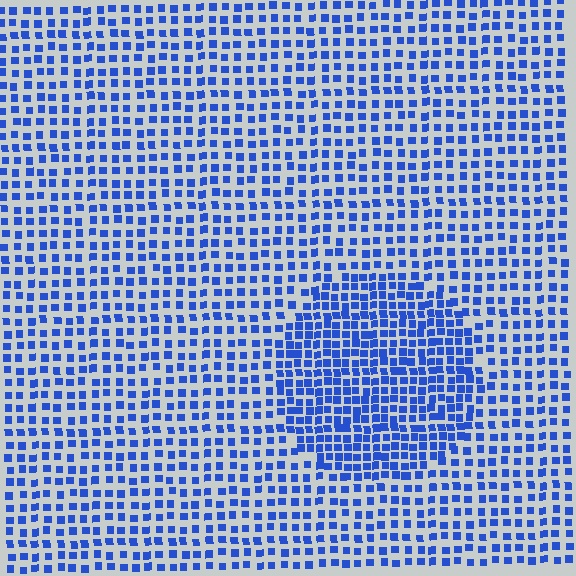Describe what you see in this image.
The image contains small blue elements arranged at two different densities. A circle-shaped region is visible where the elements are more densely packed than the surrounding area.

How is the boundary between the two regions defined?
The boundary is defined by a change in element density (approximately 1.7x ratio). All elements are the same color, size, and shape.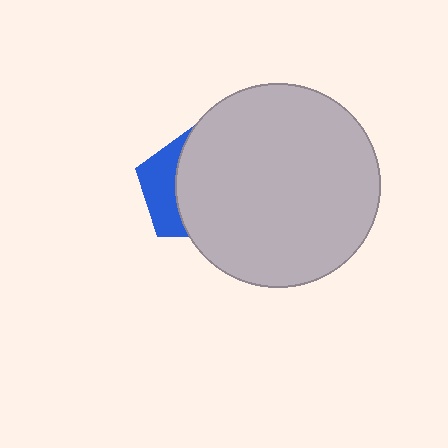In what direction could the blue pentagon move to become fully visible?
The blue pentagon could move left. That would shift it out from behind the light gray circle entirely.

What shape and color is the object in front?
The object in front is a light gray circle.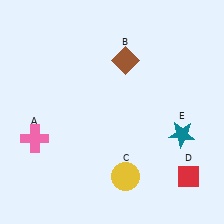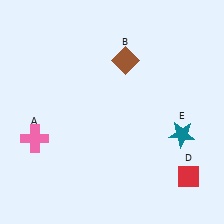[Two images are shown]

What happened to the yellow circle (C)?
The yellow circle (C) was removed in Image 2. It was in the bottom-right area of Image 1.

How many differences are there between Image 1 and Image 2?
There is 1 difference between the two images.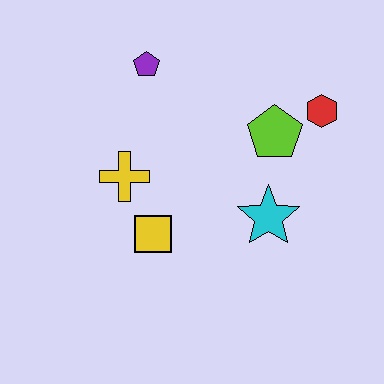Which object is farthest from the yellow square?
The red hexagon is farthest from the yellow square.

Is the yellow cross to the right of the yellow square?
No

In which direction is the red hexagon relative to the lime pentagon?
The red hexagon is to the right of the lime pentagon.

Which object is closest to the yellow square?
The yellow cross is closest to the yellow square.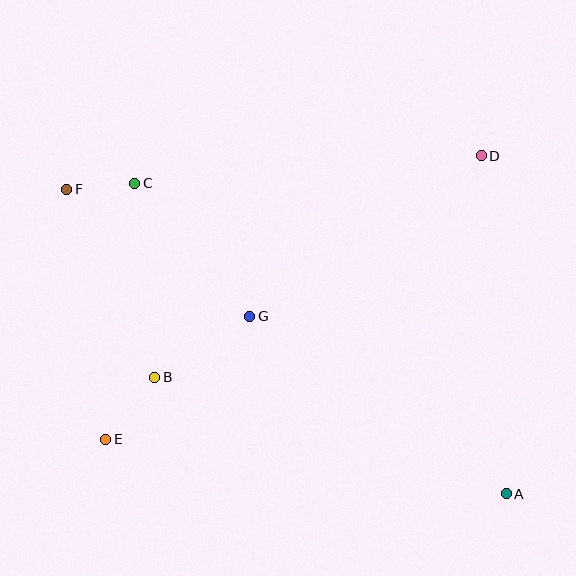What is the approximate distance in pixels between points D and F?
The distance between D and F is approximately 416 pixels.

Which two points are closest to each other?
Points C and F are closest to each other.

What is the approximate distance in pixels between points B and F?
The distance between B and F is approximately 208 pixels.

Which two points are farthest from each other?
Points A and F are farthest from each other.